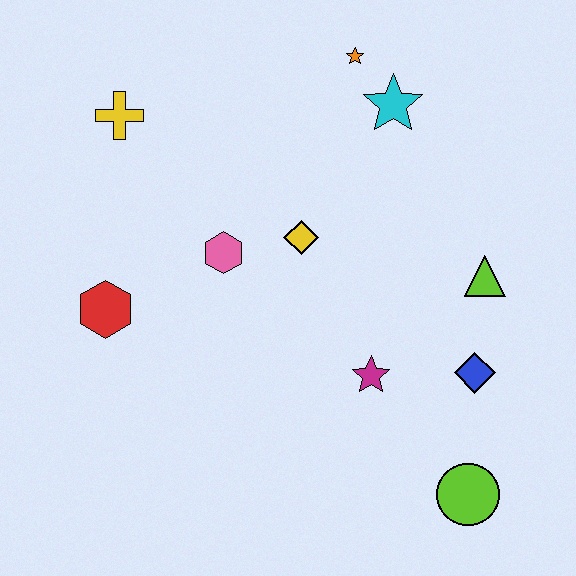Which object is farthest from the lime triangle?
The yellow cross is farthest from the lime triangle.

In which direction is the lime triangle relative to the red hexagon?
The lime triangle is to the right of the red hexagon.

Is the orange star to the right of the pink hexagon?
Yes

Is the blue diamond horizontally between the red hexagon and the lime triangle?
Yes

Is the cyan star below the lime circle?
No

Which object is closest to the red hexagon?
The pink hexagon is closest to the red hexagon.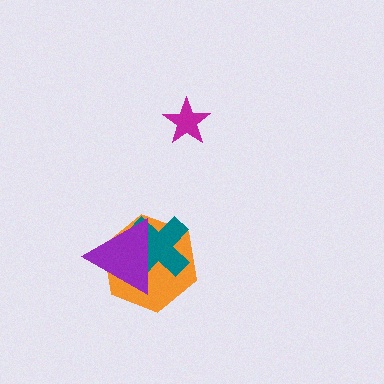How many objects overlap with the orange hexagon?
2 objects overlap with the orange hexagon.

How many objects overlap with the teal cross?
2 objects overlap with the teal cross.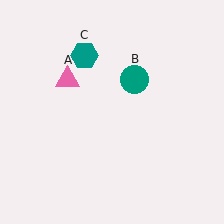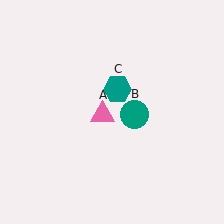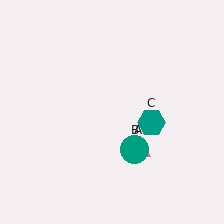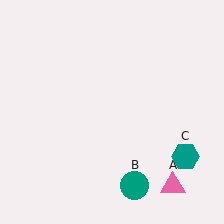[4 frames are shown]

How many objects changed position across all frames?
3 objects changed position: pink triangle (object A), teal circle (object B), teal hexagon (object C).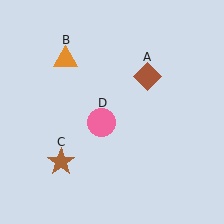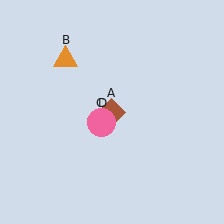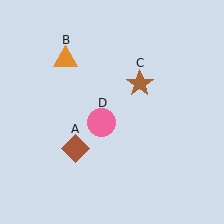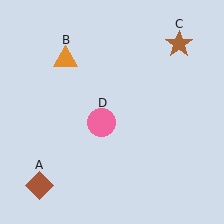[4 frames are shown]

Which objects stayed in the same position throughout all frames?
Orange triangle (object B) and pink circle (object D) remained stationary.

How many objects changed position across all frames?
2 objects changed position: brown diamond (object A), brown star (object C).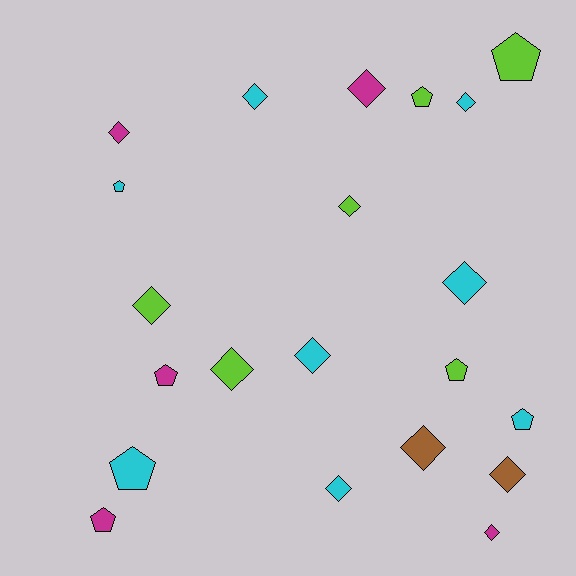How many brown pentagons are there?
There are no brown pentagons.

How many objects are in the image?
There are 21 objects.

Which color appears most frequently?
Cyan, with 8 objects.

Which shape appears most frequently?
Diamond, with 13 objects.